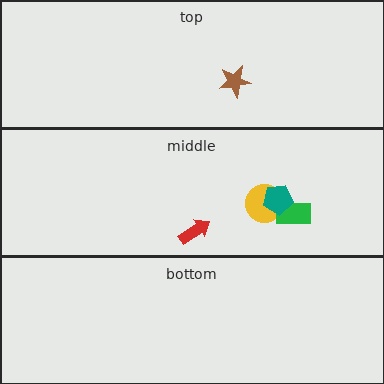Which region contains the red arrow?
The middle region.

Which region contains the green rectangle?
The middle region.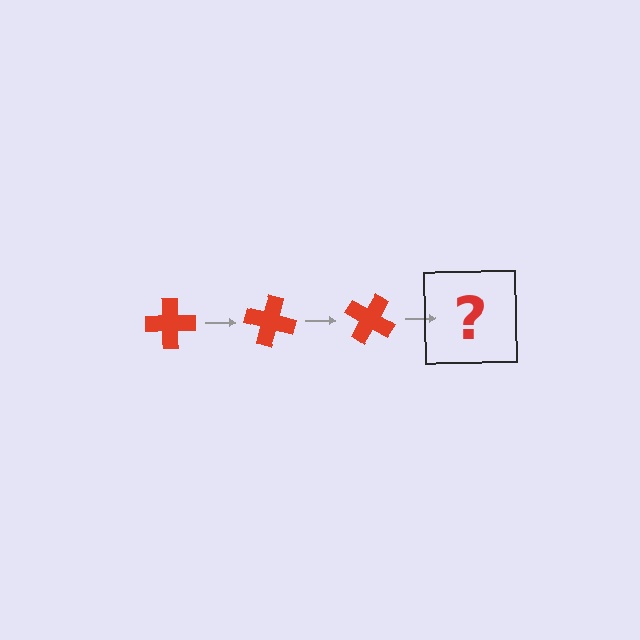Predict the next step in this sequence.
The next step is a red cross rotated 45 degrees.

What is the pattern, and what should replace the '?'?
The pattern is that the cross rotates 15 degrees each step. The '?' should be a red cross rotated 45 degrees.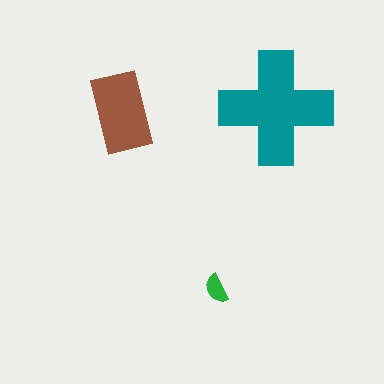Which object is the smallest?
The green semicircle.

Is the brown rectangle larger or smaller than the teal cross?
Smaller.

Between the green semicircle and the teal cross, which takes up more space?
The teal cross.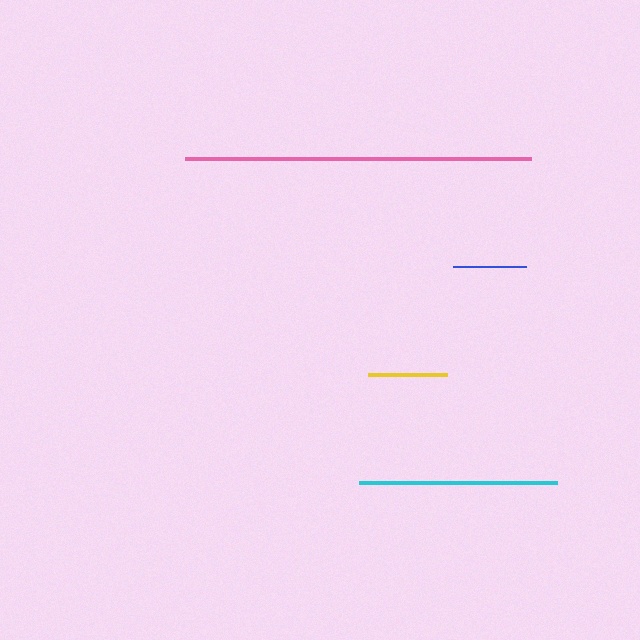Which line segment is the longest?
The pink line is the longest at approximately 346 pixels.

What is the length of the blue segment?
The blue segment is approximately 73 pixels long.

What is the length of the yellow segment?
The yellow segment is approximately 78 pixels long.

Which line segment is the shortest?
The blue line is the shortest at approximately 73 pixels.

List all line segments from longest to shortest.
From longest to shortest: pink, cyan, yellow, blue.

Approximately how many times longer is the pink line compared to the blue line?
The pink line is approximately 4.7 times the length of the blue line.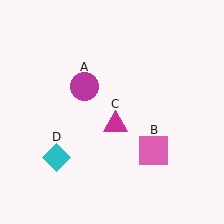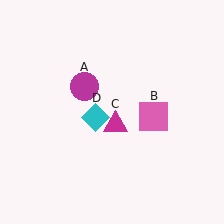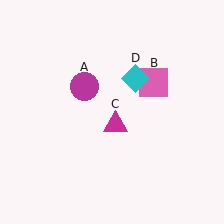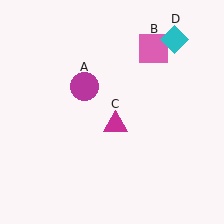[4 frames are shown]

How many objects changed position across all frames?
2 objects changed position: pink square (object B), cyan diamond (object D).